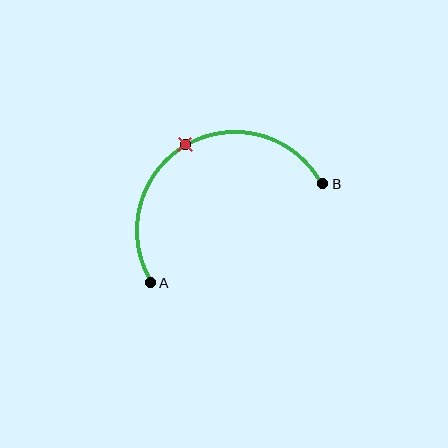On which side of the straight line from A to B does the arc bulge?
The arc bulges above the straight line connecting A and B.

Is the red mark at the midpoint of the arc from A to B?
Yes. The red mark lies on the arc at equal arc-length from both A and B — it is the arc midpoint.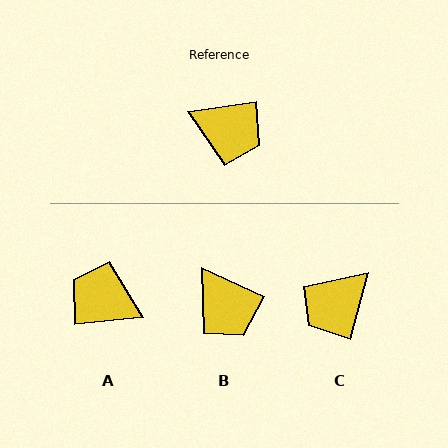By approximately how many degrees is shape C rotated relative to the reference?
Approximately 113 degrees clockwise.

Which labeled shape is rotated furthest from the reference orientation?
A, about 177 degrees away.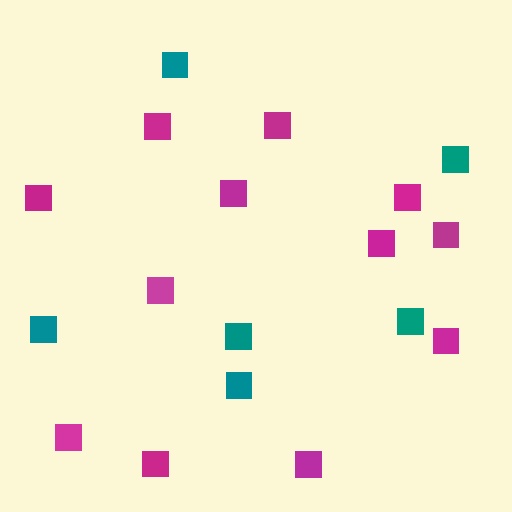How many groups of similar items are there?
There are 2 groups: one group of teal squares (6) and one group of magenta squares (12).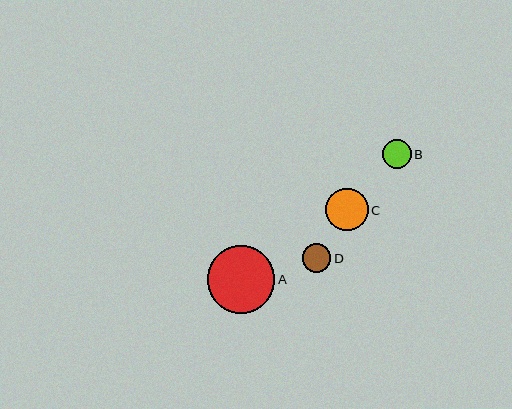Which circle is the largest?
Circle A is the largest with a size of approximately 68 pixels.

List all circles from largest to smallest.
From largest to smallest: A, C, B, D.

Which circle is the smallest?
Circle D is the smallest with a size of approximately 28 pixels.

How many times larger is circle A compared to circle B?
Circle A is approximately 2.3 times the size of circle B.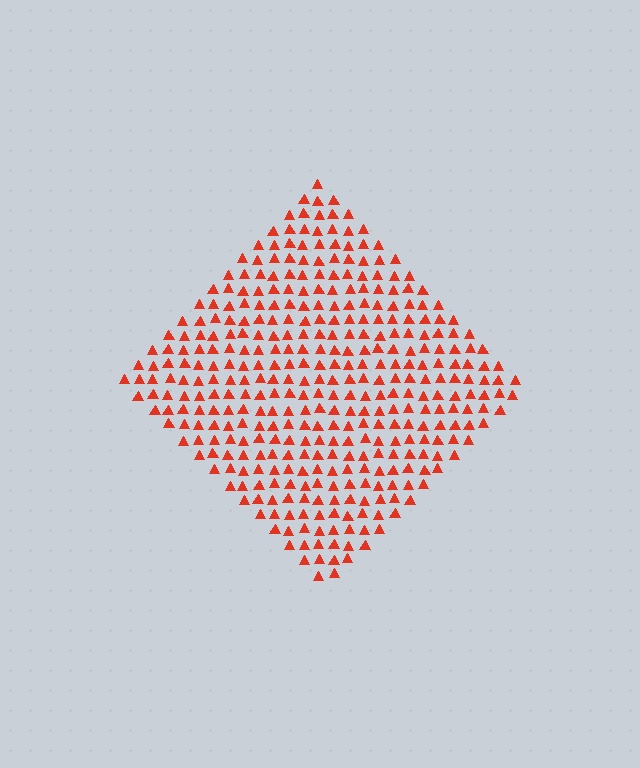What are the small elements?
The small elements are triangles.